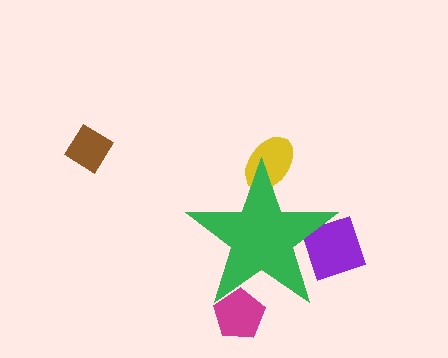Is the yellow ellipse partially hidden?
Yes, the yellow ellipse is partially hidden behind the green star.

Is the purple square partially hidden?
Yes, the purple square is partially hidden behind the green star.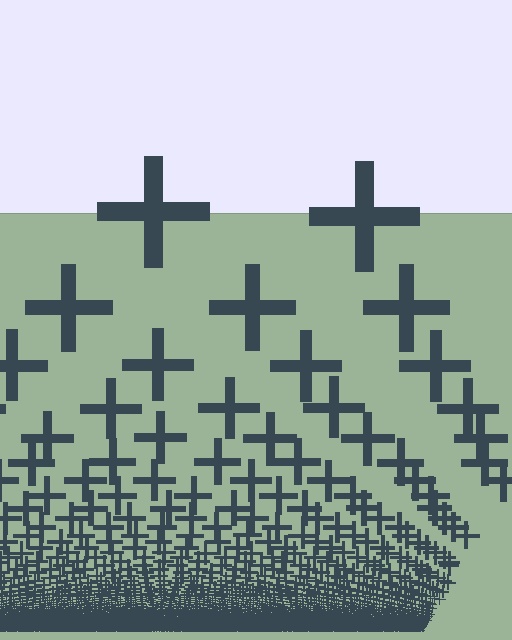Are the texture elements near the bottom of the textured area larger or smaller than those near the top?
Smaller. The gradient is inverted — elements near the bottom are smaller and denser.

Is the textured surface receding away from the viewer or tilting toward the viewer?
The surface appears to tilt toward the viewer. Texture elements get larger and sparser toward the top.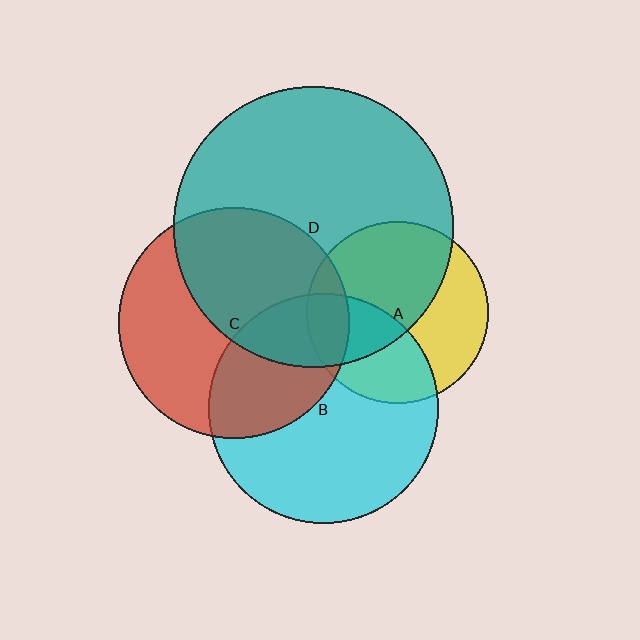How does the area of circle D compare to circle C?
Approximately 1.5 times.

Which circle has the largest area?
Circle D (teal).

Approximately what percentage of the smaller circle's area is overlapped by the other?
Approximately 50%.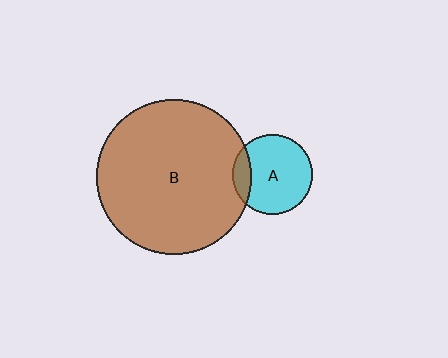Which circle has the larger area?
Circle B (brown).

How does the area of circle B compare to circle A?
Approximately 3.7 times.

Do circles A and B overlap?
Yes.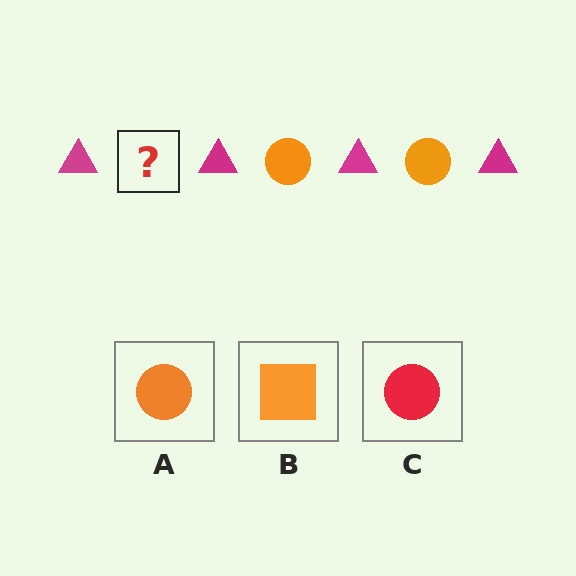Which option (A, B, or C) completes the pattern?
A.